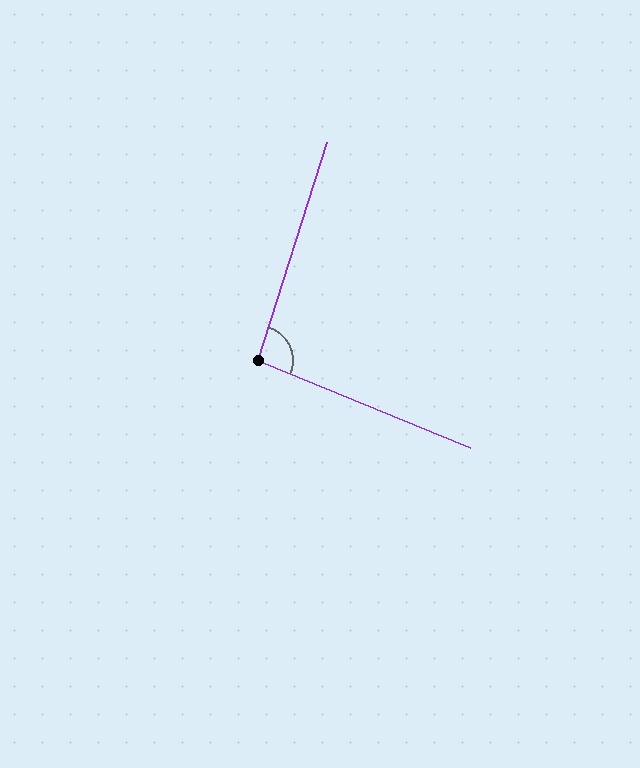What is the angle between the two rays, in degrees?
Approximately 95 degrees.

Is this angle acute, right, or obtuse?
It is approximately a right angle.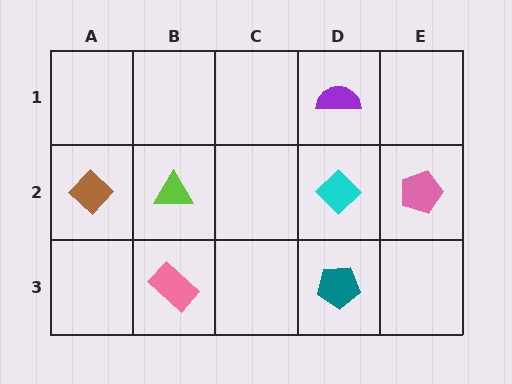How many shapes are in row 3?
2 shapes.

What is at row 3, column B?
A pink rectangle.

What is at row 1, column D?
A purple semicircle.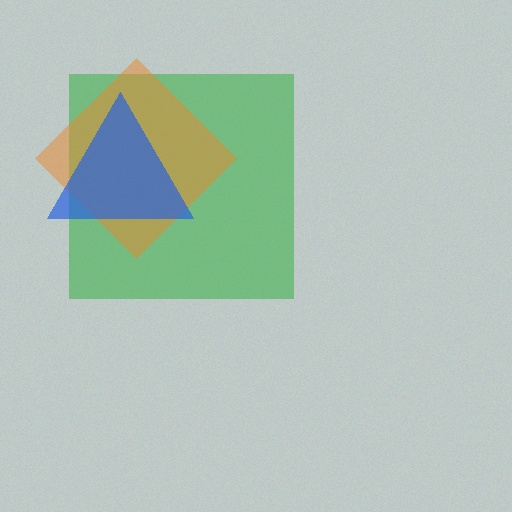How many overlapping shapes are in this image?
There are 3 overlapping shapes in the image.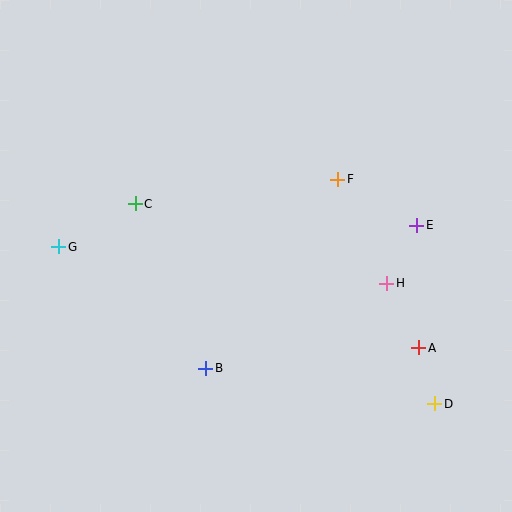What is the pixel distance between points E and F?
The distance between E and F is 92 pixels.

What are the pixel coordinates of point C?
Point C is at (135, 204).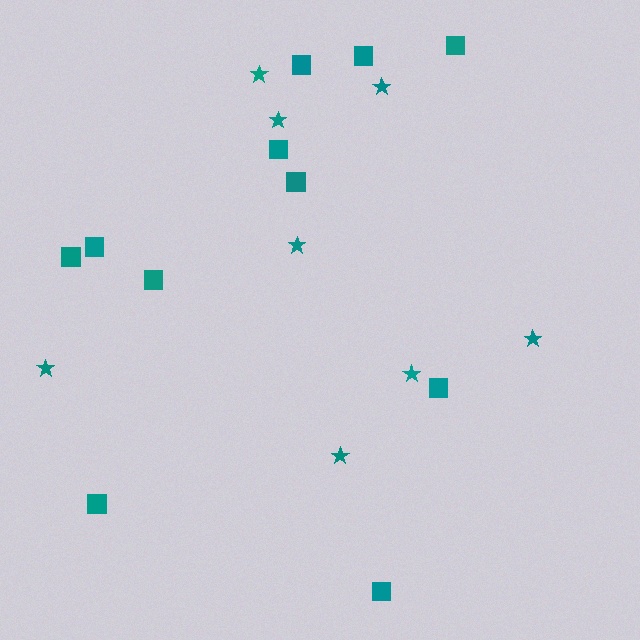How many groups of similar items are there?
There are 2 groups: one group of stars (8) and one group of squares (11).